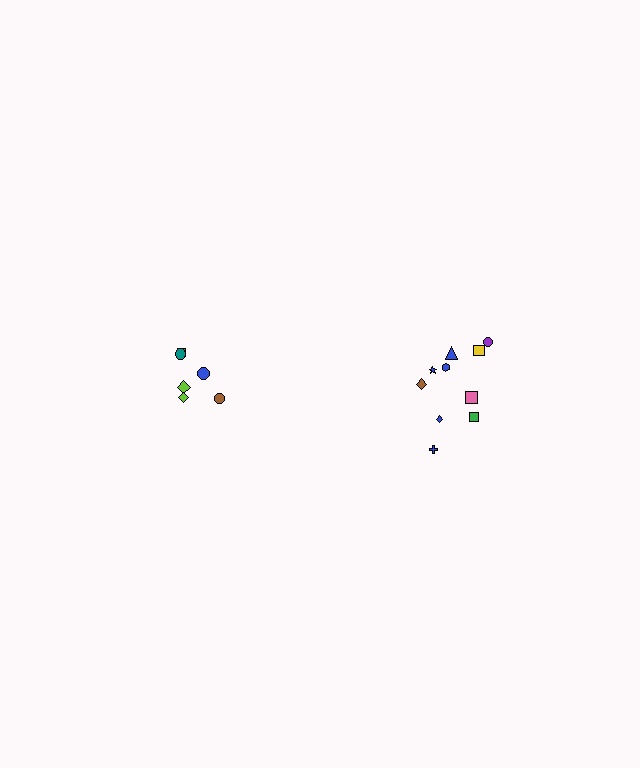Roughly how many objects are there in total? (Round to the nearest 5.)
Roughly 15 objects in total.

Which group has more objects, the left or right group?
The right group.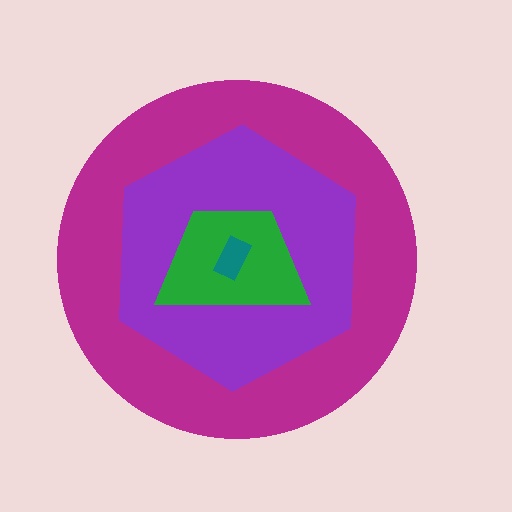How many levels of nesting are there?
4.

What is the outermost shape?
The magenta circle.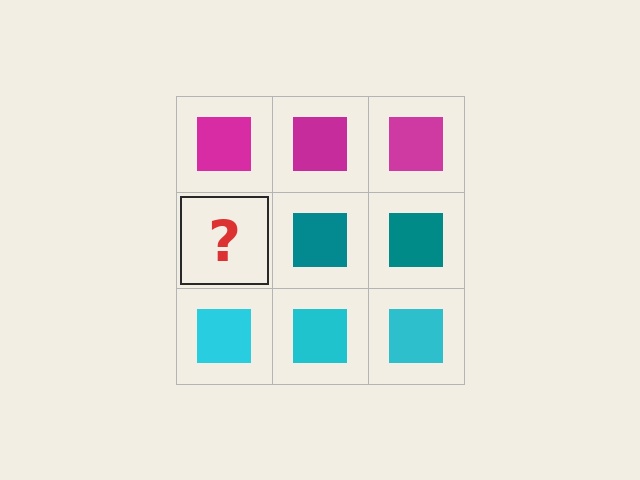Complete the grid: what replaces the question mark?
The question mark should be replaced with a teal square.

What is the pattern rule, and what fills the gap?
The rule is that each row has a consistent color. The gap should be filled with a teal square.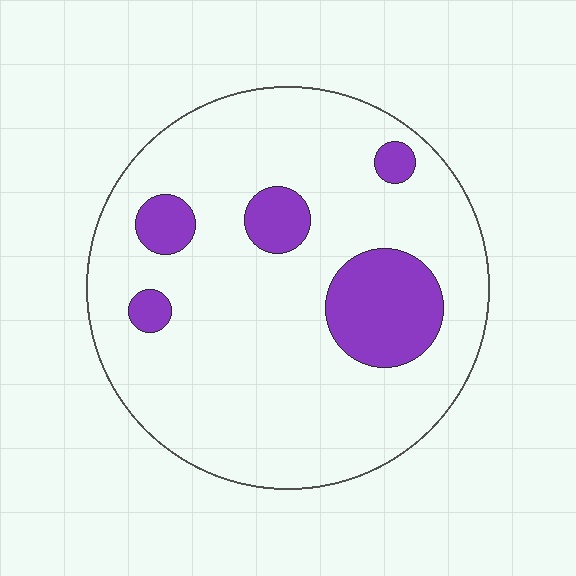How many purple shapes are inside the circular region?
5.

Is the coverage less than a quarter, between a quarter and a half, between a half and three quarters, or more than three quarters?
Less than a quarter.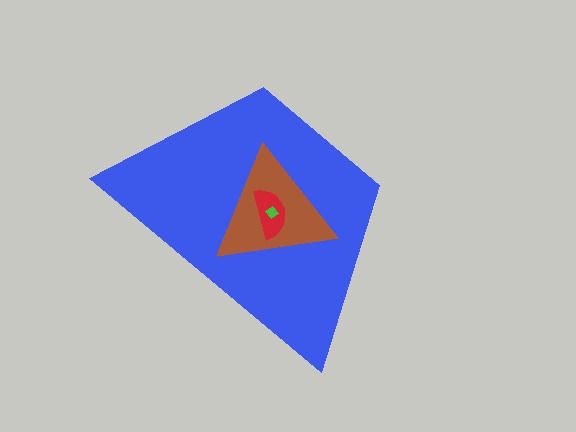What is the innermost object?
The green diamond.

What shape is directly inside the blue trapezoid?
The brown triangle.